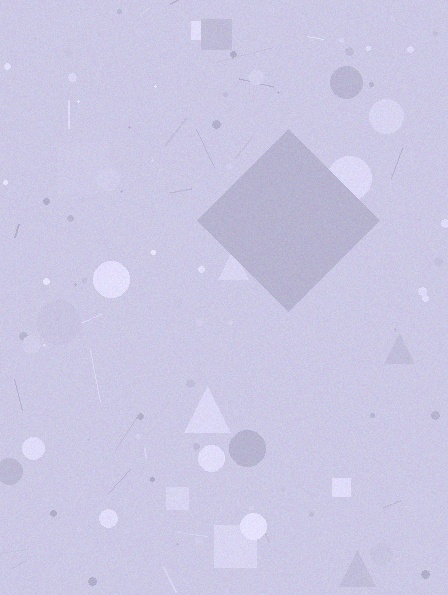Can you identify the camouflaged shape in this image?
The camouflaged shape is a diamond.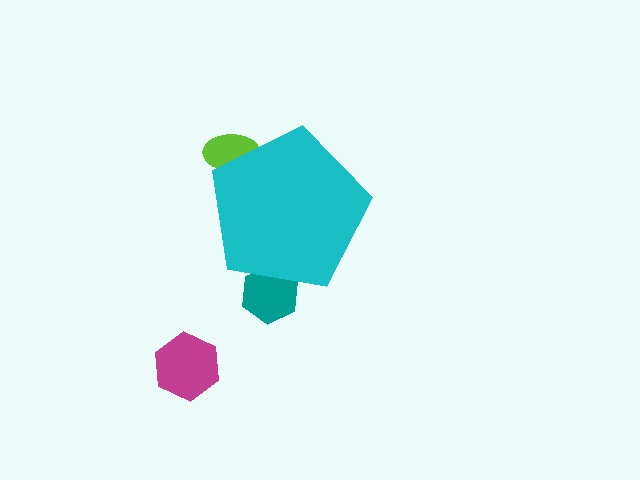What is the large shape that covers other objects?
A cyan pentagon.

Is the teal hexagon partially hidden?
Yes, the teal hexagon is partially hidden behind the cyan pentagon.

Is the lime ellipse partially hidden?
Yes, the lime ellipse is partially hidden behind the cyan pentagon.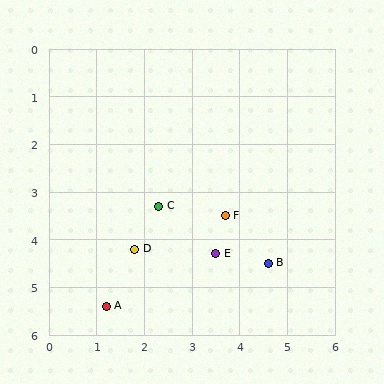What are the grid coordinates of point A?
Point A is at approximately (1.2, 5.4).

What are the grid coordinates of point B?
Point B is at approximately (4.6, 4.5).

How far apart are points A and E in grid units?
Points A and E are about 2.5 grid units apart.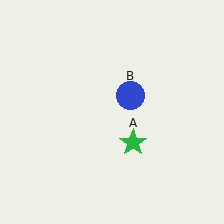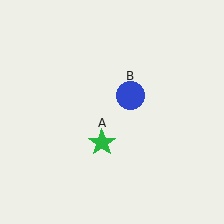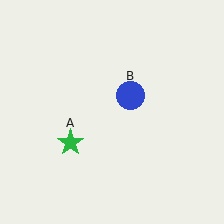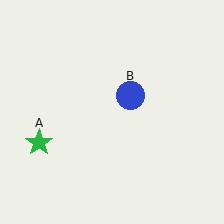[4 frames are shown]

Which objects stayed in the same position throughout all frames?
Blue circle (object B) remained stationary.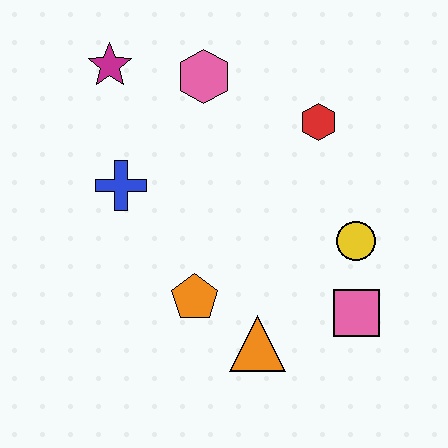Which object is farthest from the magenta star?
The pink square is farthest from the magenta star.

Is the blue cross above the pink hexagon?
No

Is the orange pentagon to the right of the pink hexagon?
No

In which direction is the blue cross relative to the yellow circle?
The blue cross is to the left of the yellow circle.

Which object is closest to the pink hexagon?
The magenta star is closest to the pink hexagon.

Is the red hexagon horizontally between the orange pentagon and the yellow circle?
Yes